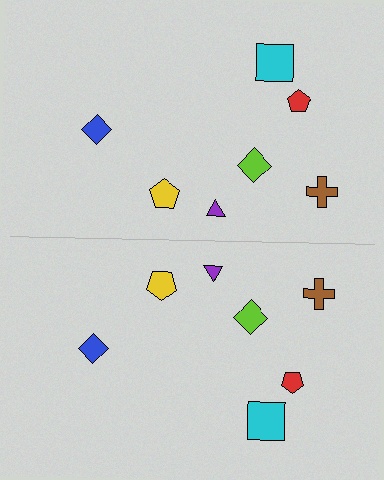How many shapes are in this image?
There are 14 shapes in this image.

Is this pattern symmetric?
Yes, this pattern has bilateral (reflection) symmetry.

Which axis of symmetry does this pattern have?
The pattern has a horizontal axis of symmetry running through the center of the image.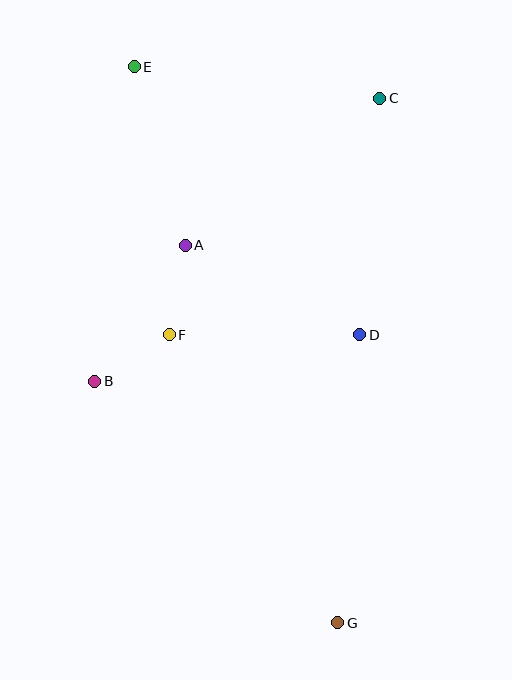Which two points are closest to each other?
Points B and F are closest to each other.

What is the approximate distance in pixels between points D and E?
The distance between D and E is approximately 350 pixels.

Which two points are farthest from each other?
Points E and G are farthest from each other.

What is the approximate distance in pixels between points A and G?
The distance between A and G is approximately 407 pixels.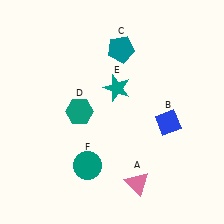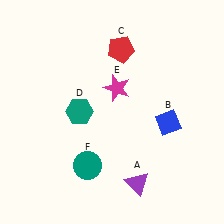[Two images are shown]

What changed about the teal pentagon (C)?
In Image 1, C is teal. In Image 2, it changed to red.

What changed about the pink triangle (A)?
In Image 1, A is pink. In Image 2, it changed to purple.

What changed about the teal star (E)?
In Image 1, E is teal. In Image 2, it changed to magenta.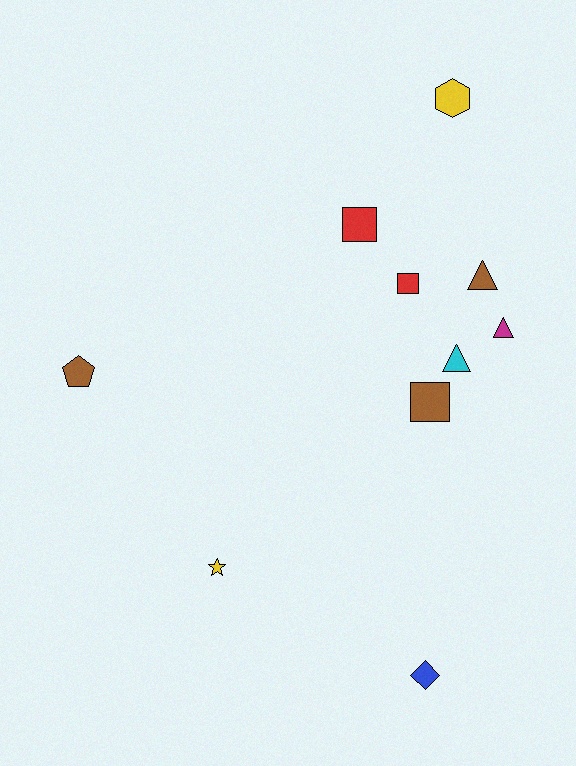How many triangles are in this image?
There are 3 triangles.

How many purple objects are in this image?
There are no purple objects.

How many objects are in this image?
There are 10 objects.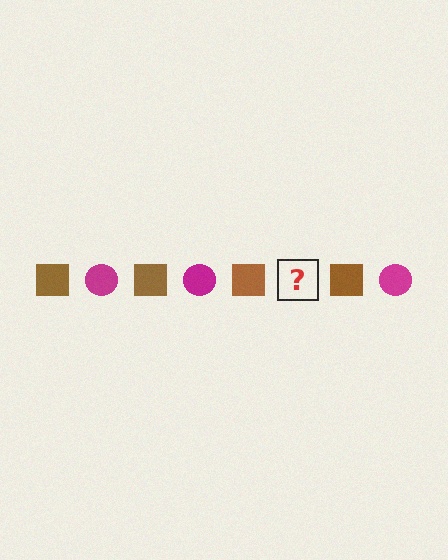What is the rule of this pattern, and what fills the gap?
The rule is that the pattern alternates between brown square and magenta circle. The gap should be filled with a magenta circle.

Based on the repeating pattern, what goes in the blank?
The blank should be a magenta circle.